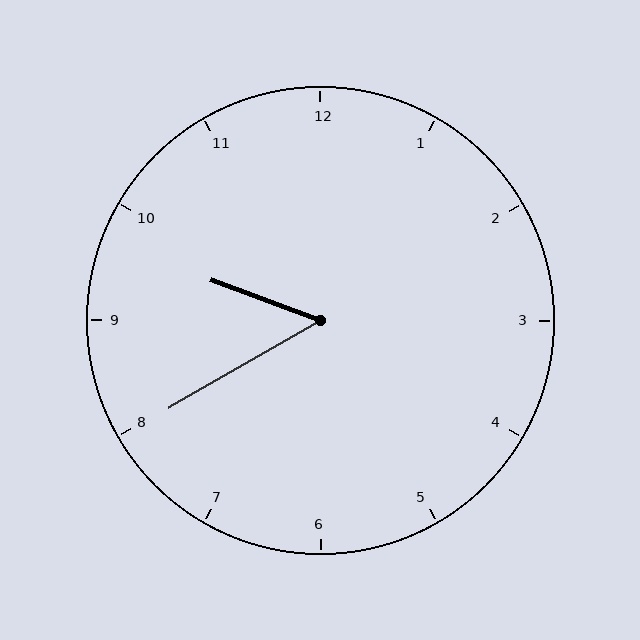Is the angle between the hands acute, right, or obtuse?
It is acute.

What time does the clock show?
9:40.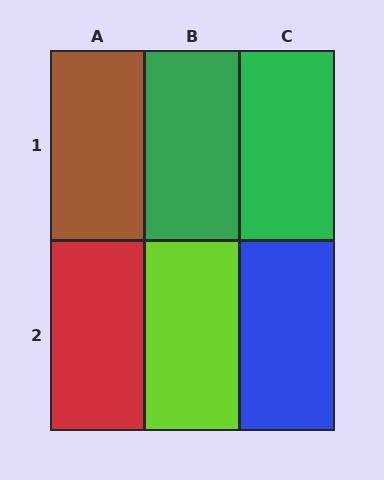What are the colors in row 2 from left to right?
Red, lime, blue.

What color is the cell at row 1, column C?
Green.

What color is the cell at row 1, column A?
Brown.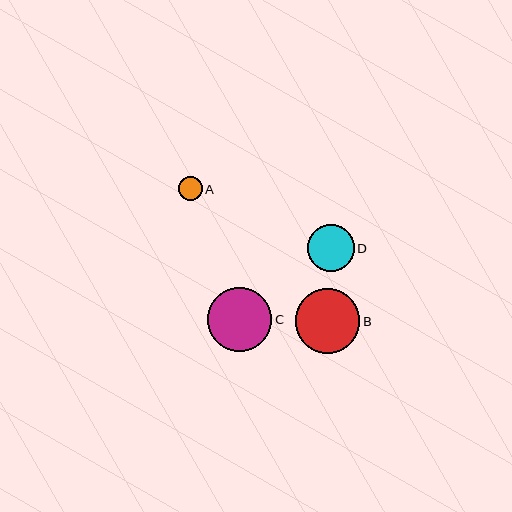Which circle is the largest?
Circle B is the largest with a size of approximately 64 pixels.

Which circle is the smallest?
Circle A is the smallest with a size of approximately 24 pixels.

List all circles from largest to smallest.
From largest to smallest: B, C, D, A.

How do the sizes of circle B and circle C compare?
Circle B and circle C are approximately the same size.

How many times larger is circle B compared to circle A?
Circle B is approximately 2.7 times the size of circle A.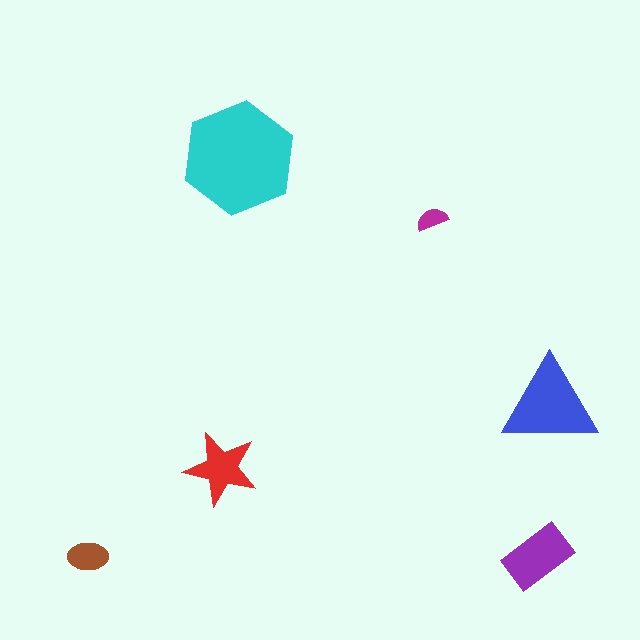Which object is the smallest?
The magenta semicircle.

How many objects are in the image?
There are 6 objects in the image.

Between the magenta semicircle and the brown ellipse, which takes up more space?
The brown ellipse.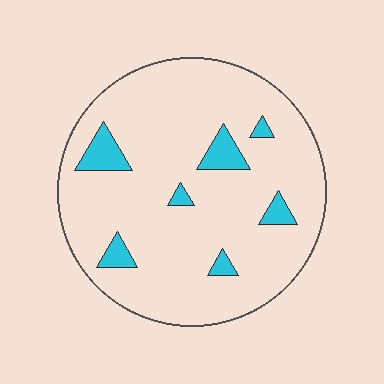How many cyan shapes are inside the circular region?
7.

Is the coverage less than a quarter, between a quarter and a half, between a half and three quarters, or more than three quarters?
Less than a quarter.